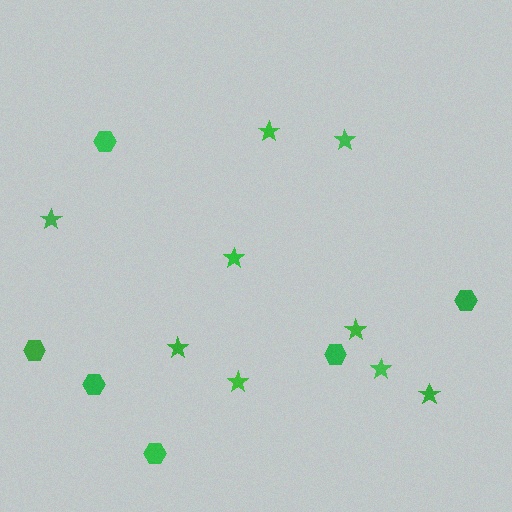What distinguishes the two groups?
There are 2 groups: one group of stars (9) and one group of hexagons (6).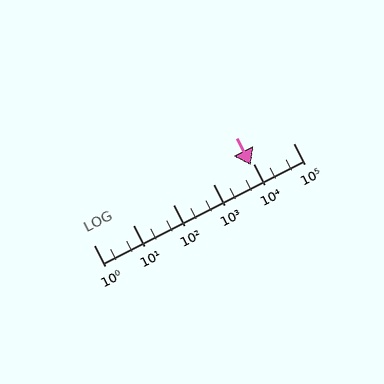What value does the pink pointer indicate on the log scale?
The pointer indicates approximately 8700.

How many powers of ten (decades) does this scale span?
The scale spans 5 decades, from 1 to 100000.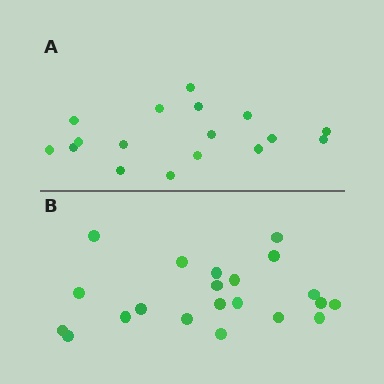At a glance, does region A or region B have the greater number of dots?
Region B (the bottom region) has more dots.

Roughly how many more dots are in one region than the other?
Region B has about 4 more dots than region A.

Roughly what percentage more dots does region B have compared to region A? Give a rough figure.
About 25% more.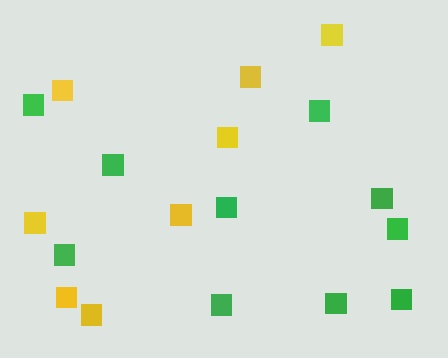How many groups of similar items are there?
There are 2 groups: one group of yellow squares (8) and one group of green squares (10).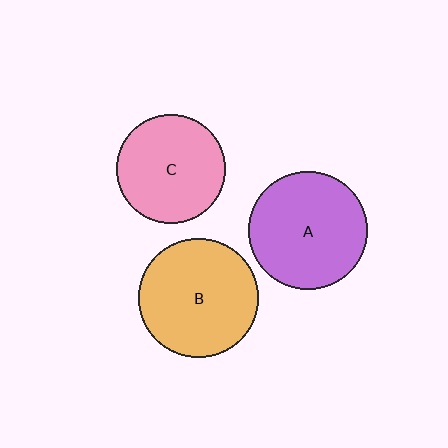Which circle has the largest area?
Circle B (orange).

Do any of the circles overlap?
No, none of the circles overlap.